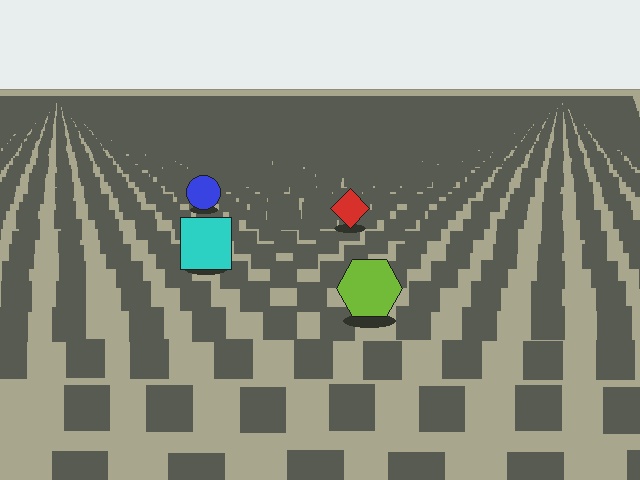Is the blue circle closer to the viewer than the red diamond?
No. The red diamond is closer — you can tell from the texture gradient: the ground texture is coarser near it.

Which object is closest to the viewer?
The lime hexagon is closest. The texture marks near it are larger and more spread out.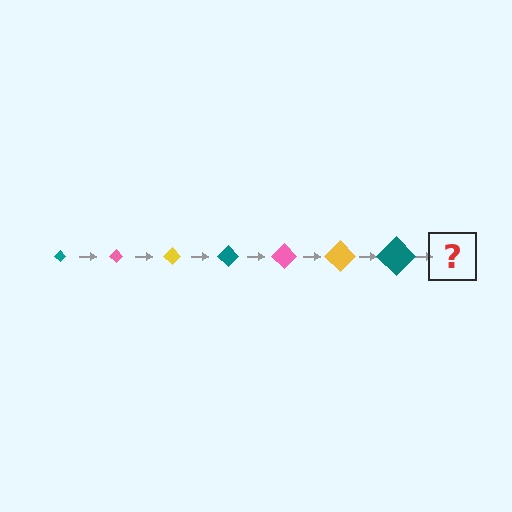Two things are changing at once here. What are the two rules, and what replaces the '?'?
The two rules are that the diamond grows larger each step and the color cycles through teal, pink, and yellow. The '?' should be a pink diamond, larger than the previous one.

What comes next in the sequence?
The next element should be a pink diamond, larger than the previous one.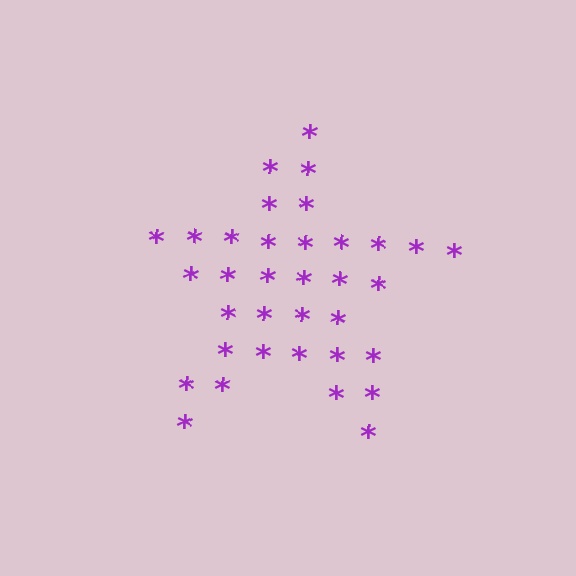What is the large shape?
The large shape is a star.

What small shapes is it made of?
It is made of small asterisks.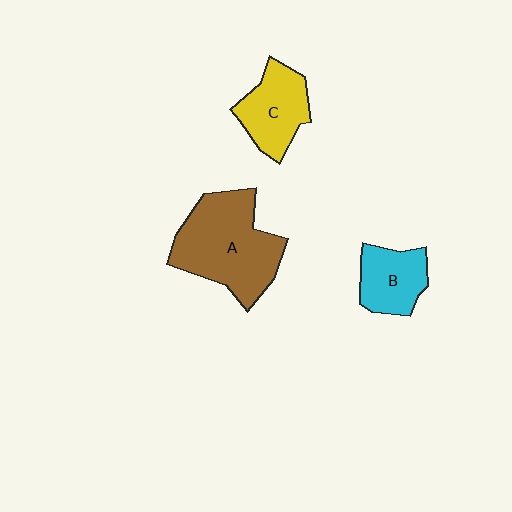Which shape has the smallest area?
Shape B (cyan).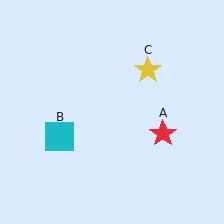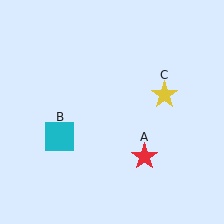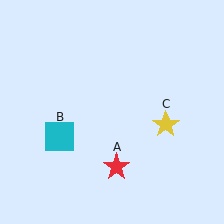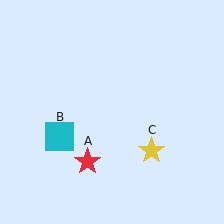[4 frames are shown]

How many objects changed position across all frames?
2 objects changed position: red star (object A), yellow star (object C).